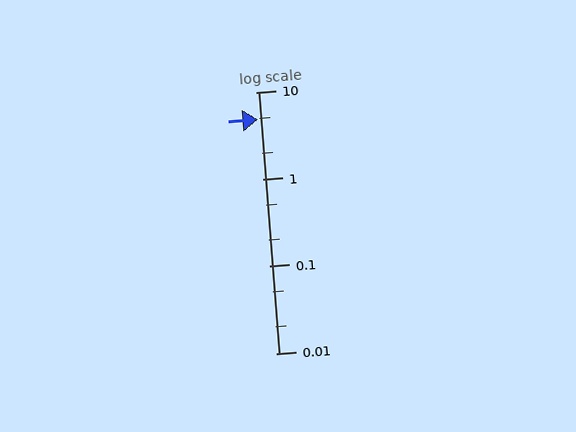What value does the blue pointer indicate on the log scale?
The pointer indicates approximately 4.9.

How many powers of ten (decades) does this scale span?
The scale spans 3 decades, from 0.01 to 10.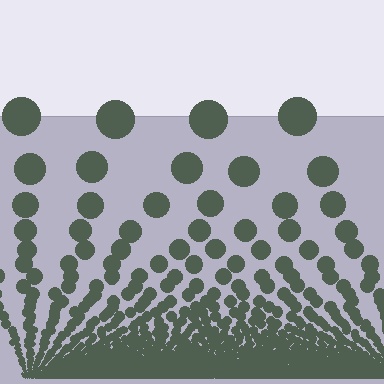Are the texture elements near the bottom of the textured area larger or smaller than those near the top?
Smaller. The gradient is inverted — elements near the bottom are smaller and denser.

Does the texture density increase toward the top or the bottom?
Density increases toward the bottom.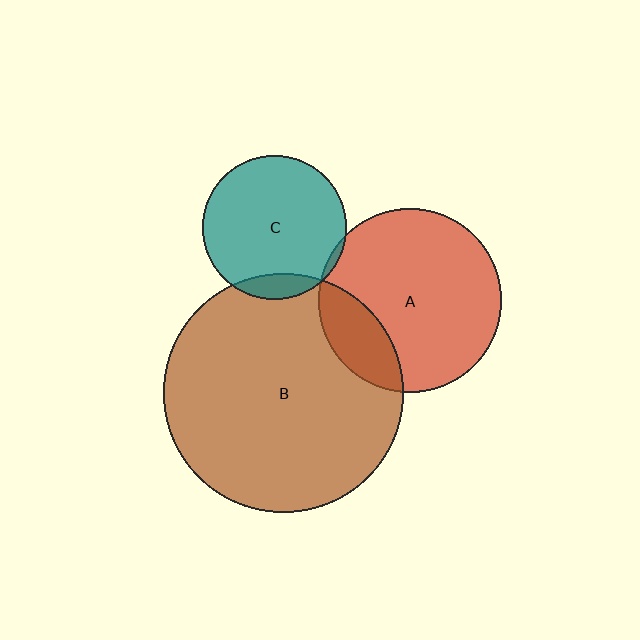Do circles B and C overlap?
Yes.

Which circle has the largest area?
Circle B (brown).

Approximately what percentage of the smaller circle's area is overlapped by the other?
Approximately 10%.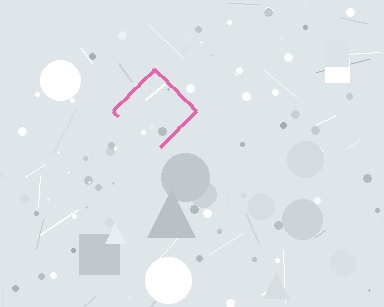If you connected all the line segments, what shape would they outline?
They would outline a diamond.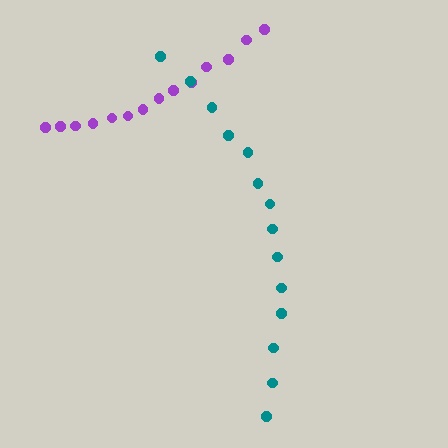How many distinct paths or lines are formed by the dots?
There are 2 distinct paths.